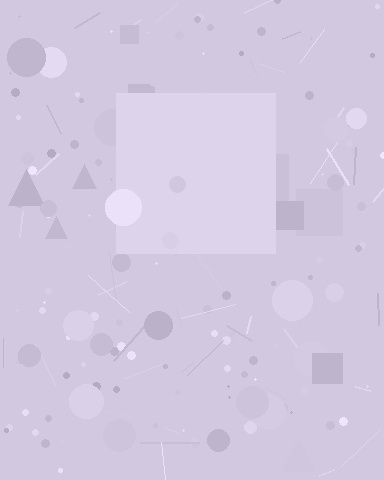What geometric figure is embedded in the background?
A square is embedded in the background.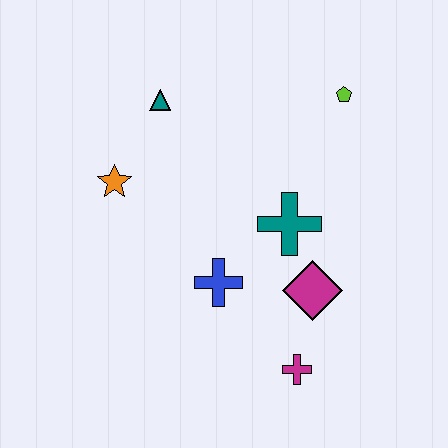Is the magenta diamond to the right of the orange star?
Yes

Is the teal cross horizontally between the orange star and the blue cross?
No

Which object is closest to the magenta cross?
The magenta diamond is closest to the magenta cross.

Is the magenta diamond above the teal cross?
No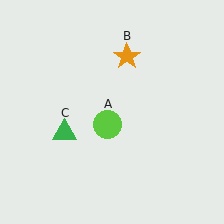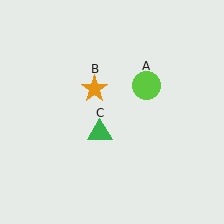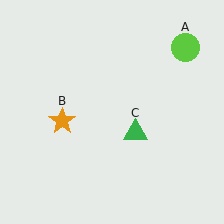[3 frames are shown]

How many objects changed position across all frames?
3 objects changed position: lime circle (object A), orange star (object B), green triangle (object C).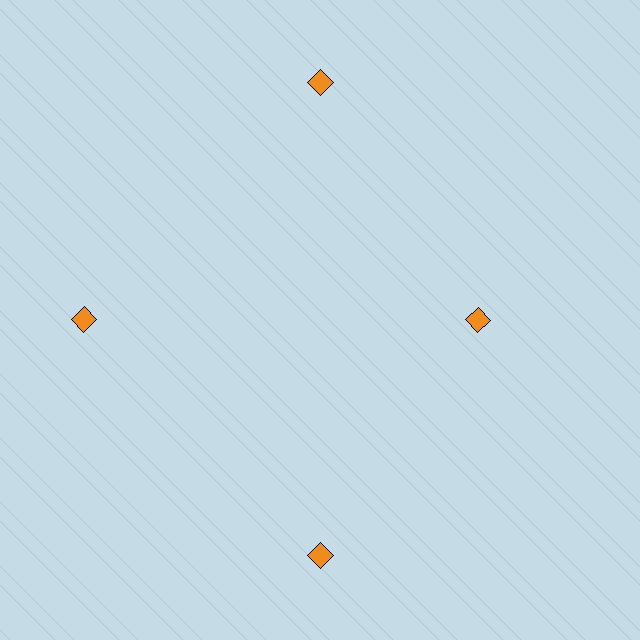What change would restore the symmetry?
The symmetry would be restored by moving it outward, back onto the ring so that all 4 diamonds sit at equal angles and equal distance from the center.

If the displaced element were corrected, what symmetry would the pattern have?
It would have 4-fold rotational symmetry — the pattern would map onto itself every 90 degrees.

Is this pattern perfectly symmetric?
No. The 4 orange diamonds are arranged in a ring, but one element near the 3 o'clock position is pulled inward toward the center, breaking the 4-fold rotational symmetry.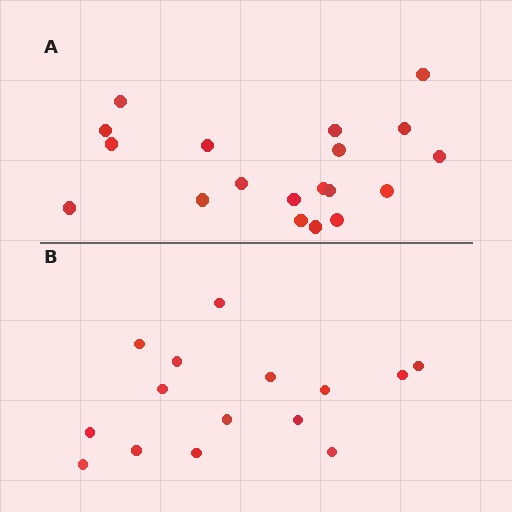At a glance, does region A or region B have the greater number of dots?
Region A (the top region) has more dots.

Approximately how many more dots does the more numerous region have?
Region A has about 4 more dots than region B.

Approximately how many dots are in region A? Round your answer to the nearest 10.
About 20 dots. (The exact count is 19, which rounds to 20.)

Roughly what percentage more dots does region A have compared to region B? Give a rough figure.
About 25% more.